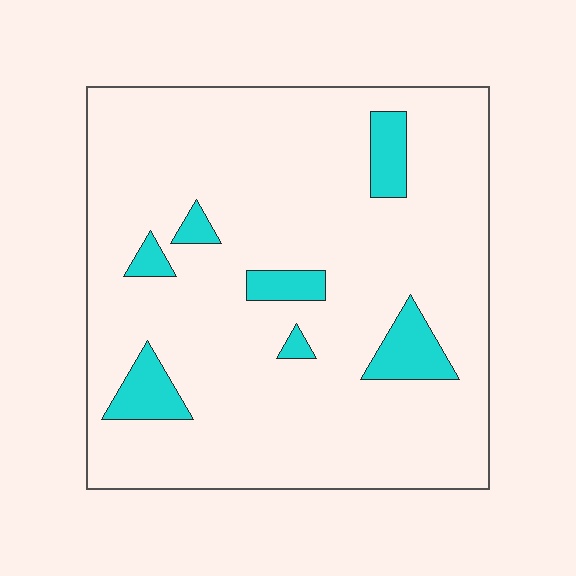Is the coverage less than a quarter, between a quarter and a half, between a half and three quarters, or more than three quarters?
Less than a quarter.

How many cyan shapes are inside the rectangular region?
7.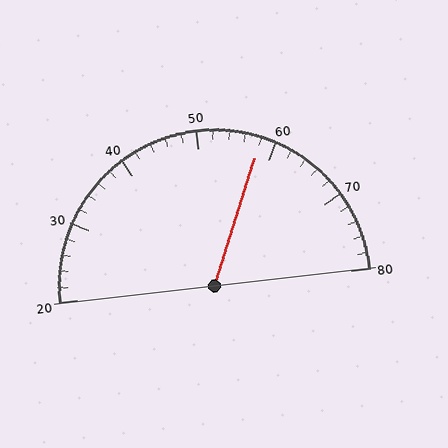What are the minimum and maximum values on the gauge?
The gauge ranges from 20 to 80.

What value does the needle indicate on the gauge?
The needle indicates approximately 58.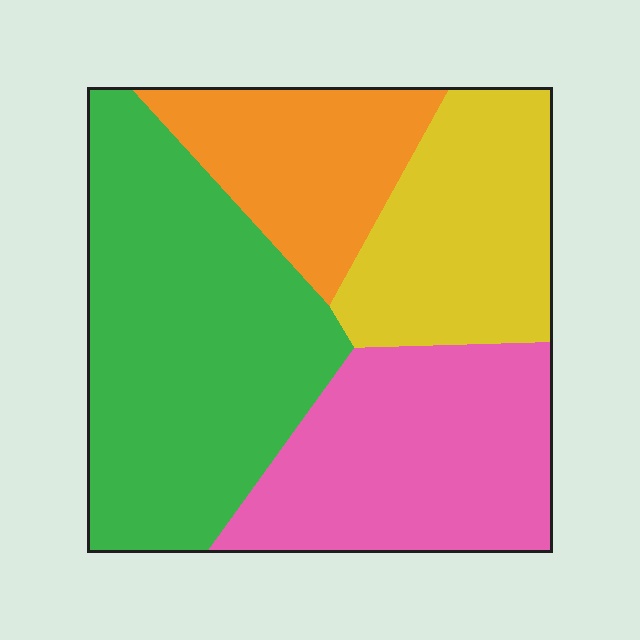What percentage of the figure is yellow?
Yellow takes up about one fifth (1/5) of the figure.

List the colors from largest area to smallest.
From largest to smallest: green, pink, yellow, orange.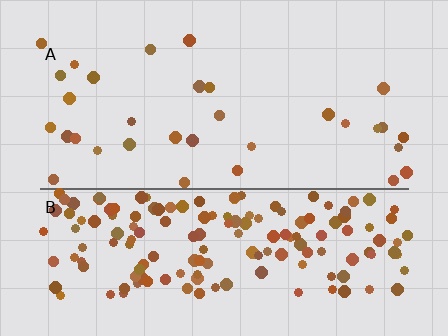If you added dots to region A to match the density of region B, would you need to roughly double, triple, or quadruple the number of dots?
Approximately quadruple.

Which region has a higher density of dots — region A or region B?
B (the bottom).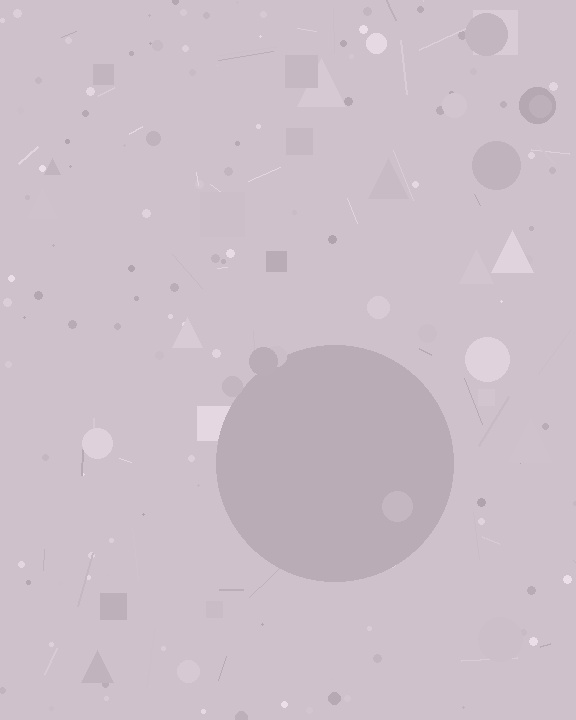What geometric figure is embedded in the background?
A circle is embedded in the background.